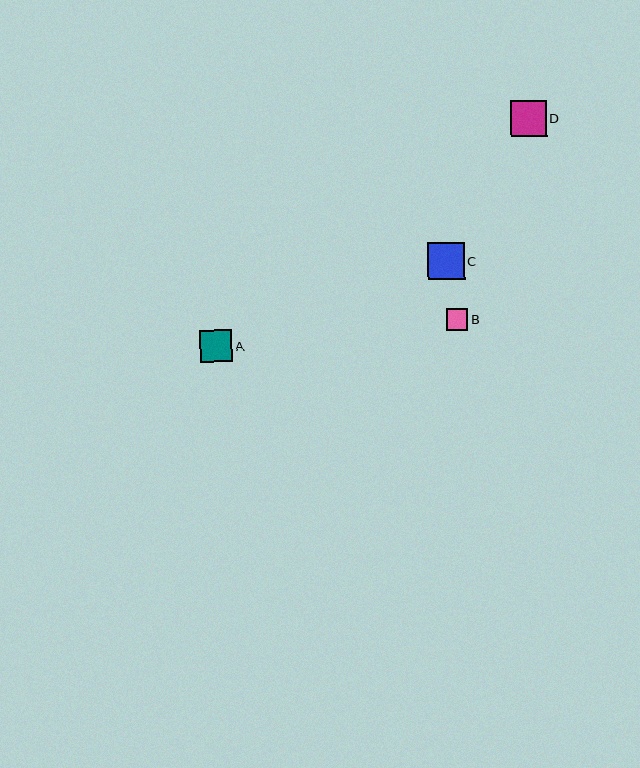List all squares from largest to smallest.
From largest to smallest: C, D, A, B.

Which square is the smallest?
Square B is the smallest with a size of approximately 21 pixels.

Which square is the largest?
Square C is the largest with a size of approximately 37 pixels.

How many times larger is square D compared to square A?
Square D is approximately 1.1 times the size of square A.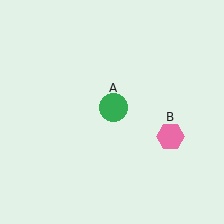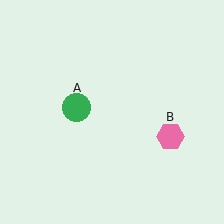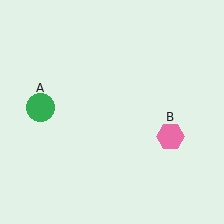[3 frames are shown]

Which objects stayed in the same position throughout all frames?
Pink hexagon (object B) remained stationary.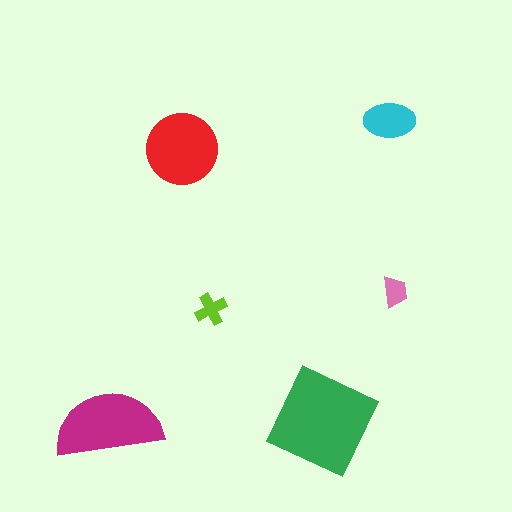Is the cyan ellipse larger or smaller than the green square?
Smaller.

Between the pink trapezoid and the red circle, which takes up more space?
The red circle.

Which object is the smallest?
The pink trapezoid.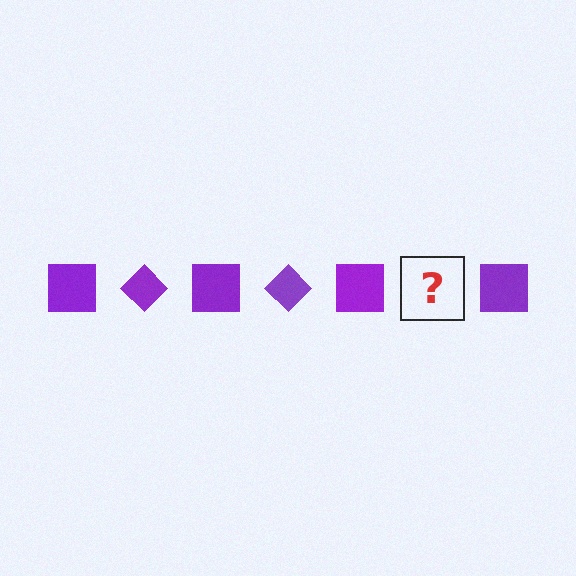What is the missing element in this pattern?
The missing element is a purple diamond.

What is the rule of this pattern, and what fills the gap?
The rule is that the pattern cycles through square, diamond shapes in purple. The gap should be filled with a purple diamond.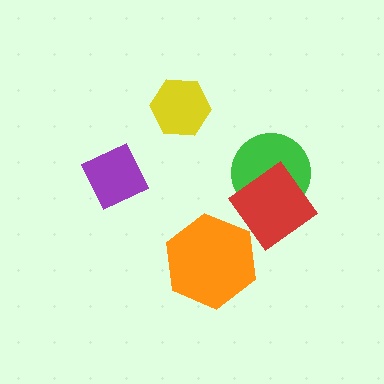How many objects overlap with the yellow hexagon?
0 objects overlap with the yellow hexagon.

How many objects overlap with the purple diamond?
0 objects overlap with the purple diamond.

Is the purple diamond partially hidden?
No, no other shape covers it.